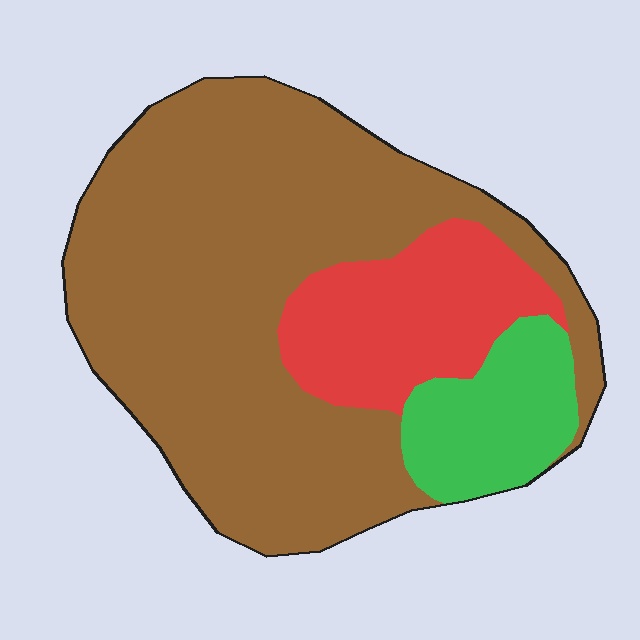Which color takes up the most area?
Brown, at roughly 70%.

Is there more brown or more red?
Brown.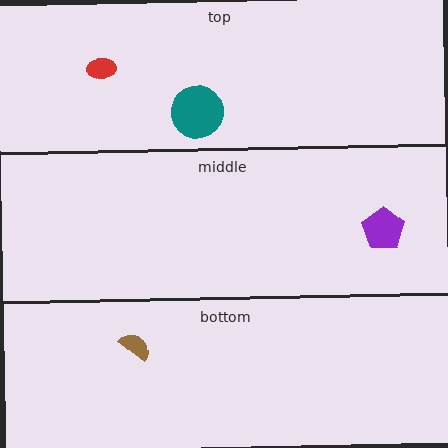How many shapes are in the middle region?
1.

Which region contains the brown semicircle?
The bottom region.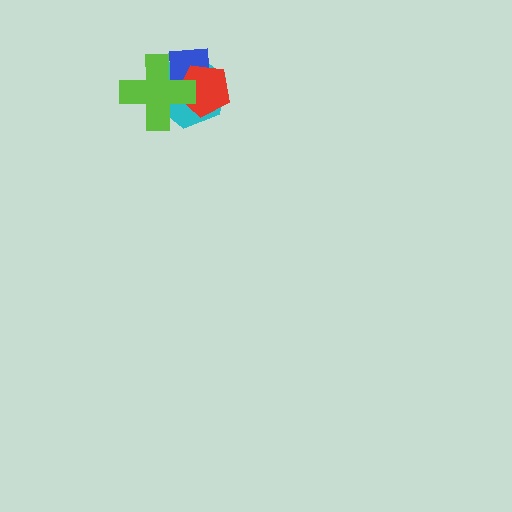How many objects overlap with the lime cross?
3 objects overlap with the lime cross.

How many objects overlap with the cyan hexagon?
3 objects overlap with the cyan hexagon.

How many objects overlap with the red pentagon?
3 objects overlap with the red pentagon.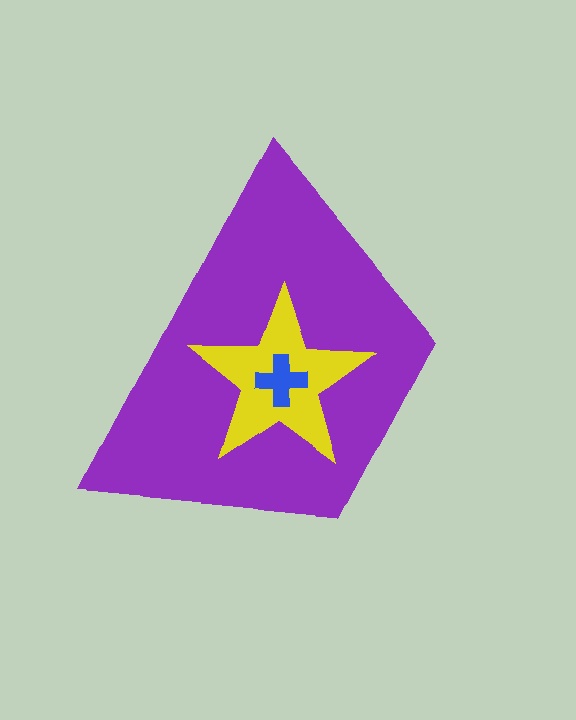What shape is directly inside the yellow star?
The blue cross.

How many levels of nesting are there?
3.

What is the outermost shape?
The purple trapezoid.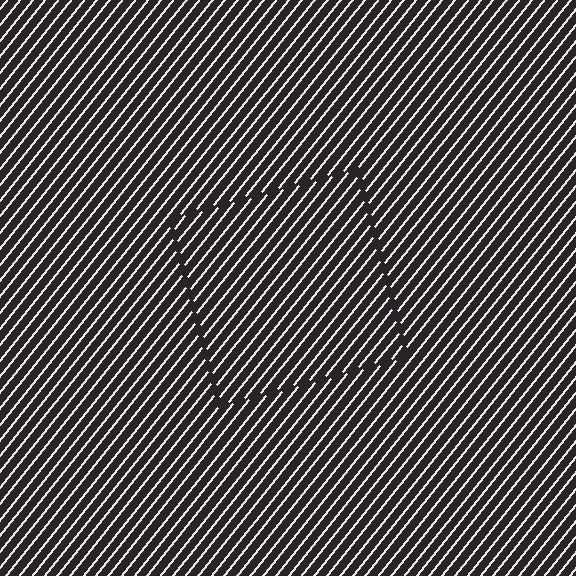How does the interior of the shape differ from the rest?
The interior of the shape contains the same grating, shifted by half a period — the contour is defined by the phase discontinuity where line-ends from the inner and outer gratings abut.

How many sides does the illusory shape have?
4 sides — the line-ends trace a square.